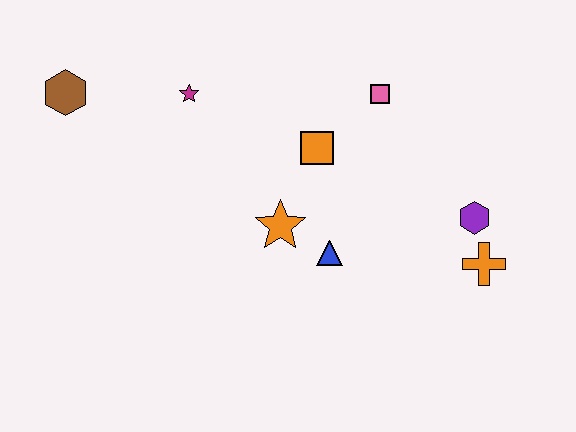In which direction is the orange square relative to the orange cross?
The orange square is to the left of the orange cross.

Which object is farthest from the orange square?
The brown hexagon is farthest from the orange square.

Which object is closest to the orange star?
The blue triangle is closest to the orange star.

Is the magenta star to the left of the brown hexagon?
No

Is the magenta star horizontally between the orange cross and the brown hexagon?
Yes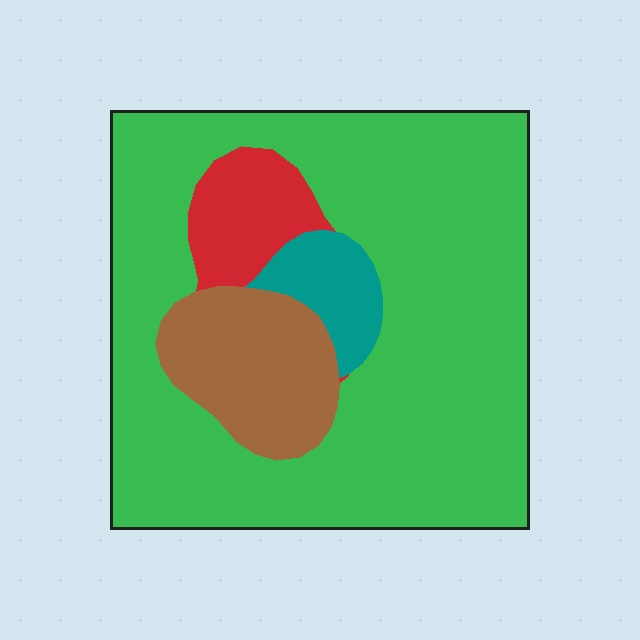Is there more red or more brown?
Brown.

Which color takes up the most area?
Green, at roughly 75%.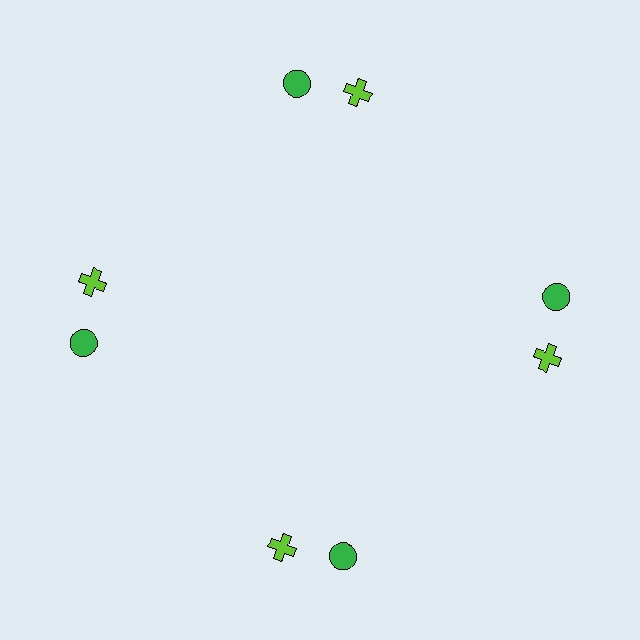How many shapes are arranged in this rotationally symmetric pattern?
There are 8 shapes, arranged in 4 groups of 2.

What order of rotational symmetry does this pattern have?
This pattern has 4-fold rotational symmetry.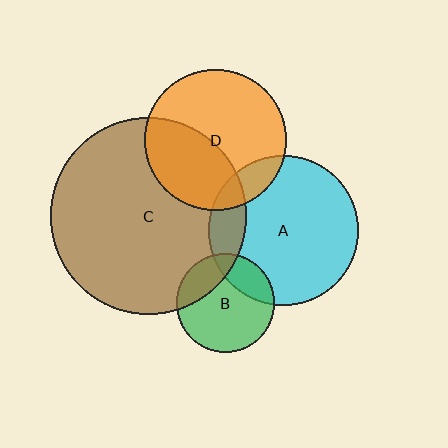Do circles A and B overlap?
Yes.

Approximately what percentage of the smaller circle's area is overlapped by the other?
Approximately 25%.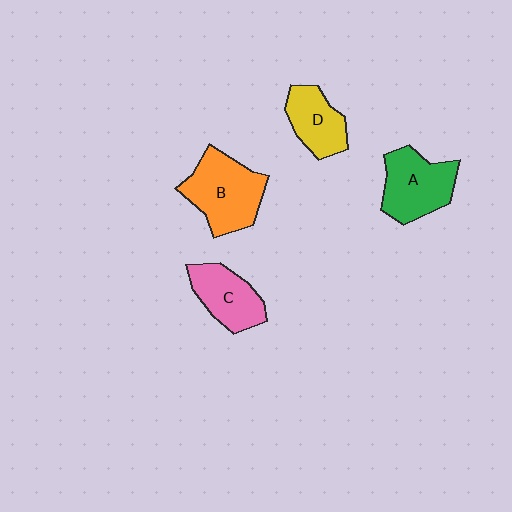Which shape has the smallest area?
Shape D (yellow).